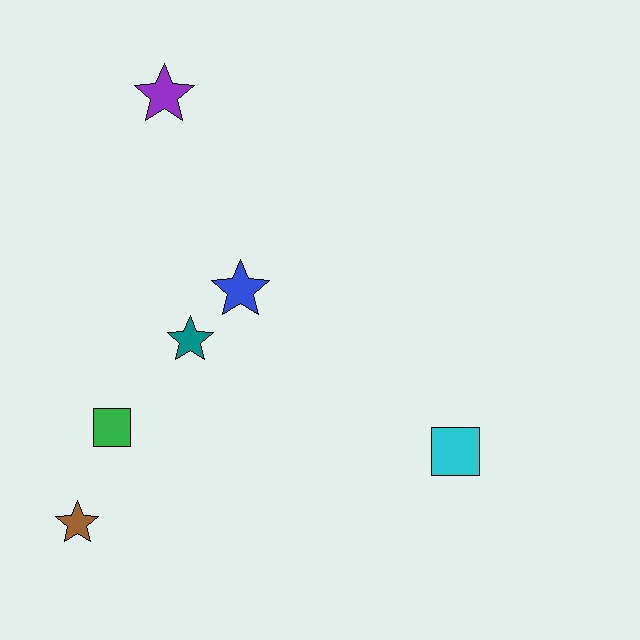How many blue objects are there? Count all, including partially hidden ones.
There is 1 blue object.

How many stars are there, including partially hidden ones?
There are 4 stars.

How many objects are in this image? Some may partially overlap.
There are 6 objects.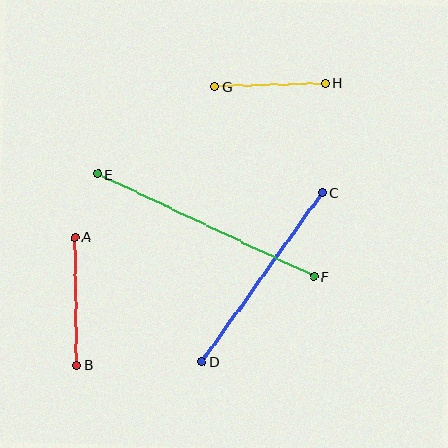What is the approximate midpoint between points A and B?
The midpoint is at approximately (76, 301) pixels.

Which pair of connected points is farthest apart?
Points E and F are farthest apart.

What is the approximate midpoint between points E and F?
The midpoint is at approximately (206, 225) pixels.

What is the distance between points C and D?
The distance is approximately 208 pixels.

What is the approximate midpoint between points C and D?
The midpoint is at approximately (262, 277) pixels.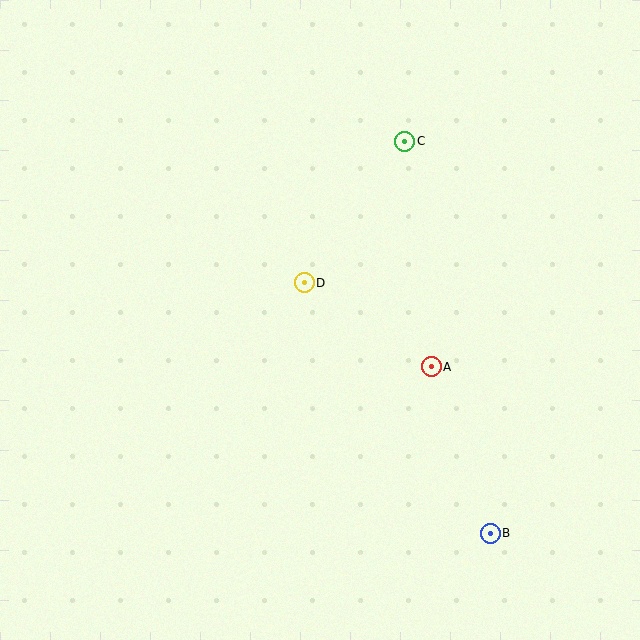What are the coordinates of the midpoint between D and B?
The midpoint between D and B is at (397, 408).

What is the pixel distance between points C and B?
The distance between C and B is 401 pixels.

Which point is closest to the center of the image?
Point D at (304, 283) is closest to the center.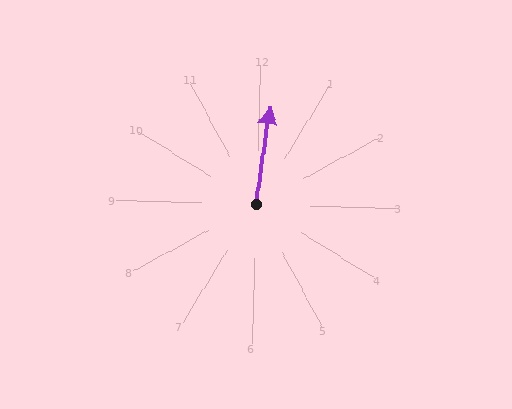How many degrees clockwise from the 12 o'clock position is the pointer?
Approximately 6 degrees.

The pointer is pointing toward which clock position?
Roughly 12 o'clock.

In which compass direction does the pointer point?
North.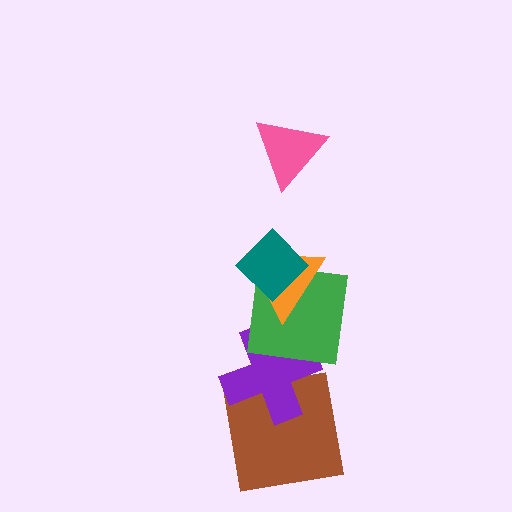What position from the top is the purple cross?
The purple cross is 5th from the top.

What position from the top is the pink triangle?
The pink triangle is 1st from the top.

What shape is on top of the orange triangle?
The teal diamond is on top of the orange triangle.